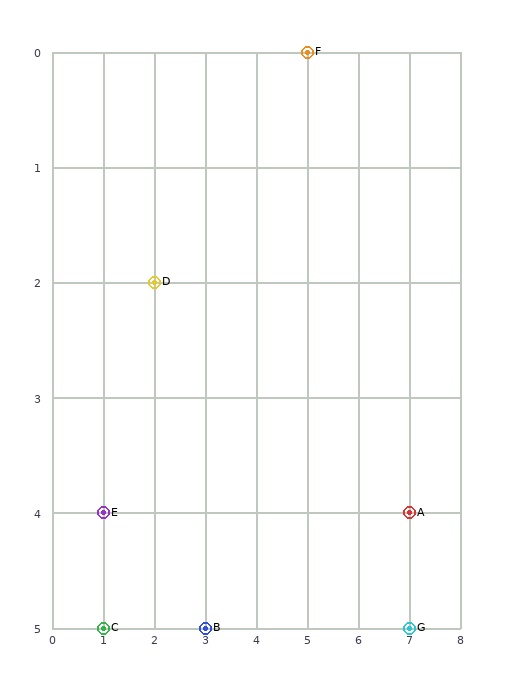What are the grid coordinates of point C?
Point C is at grid coordinates (1, 5).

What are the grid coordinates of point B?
Point B is at grid coordinates (3, 5).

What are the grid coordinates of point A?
Point A is at grid coordinates (7, 4).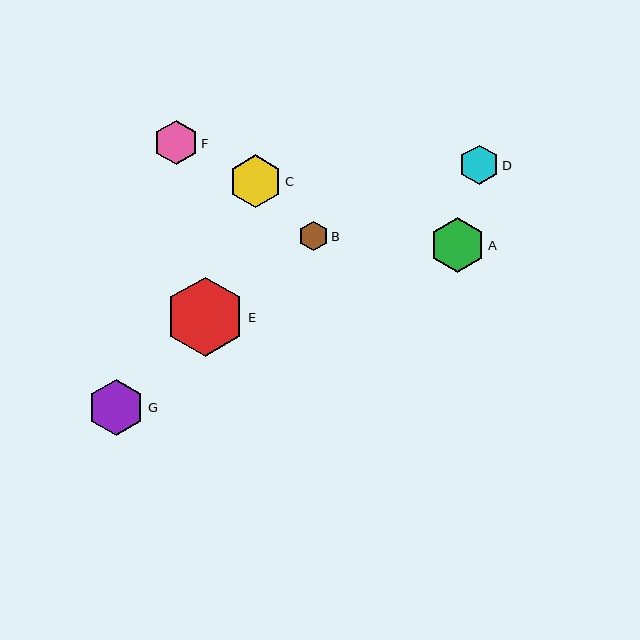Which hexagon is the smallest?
Hexagon B is the smallest with a size of approximately 29 pixels.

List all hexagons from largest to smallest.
From largest to smallest: E, G, A, C, F, D, B.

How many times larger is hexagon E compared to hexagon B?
Hexagon E is approximately 2.7 times the size of hexagon B.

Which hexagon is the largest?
Hexagon E is the largest with a size of approximately 79 pixels.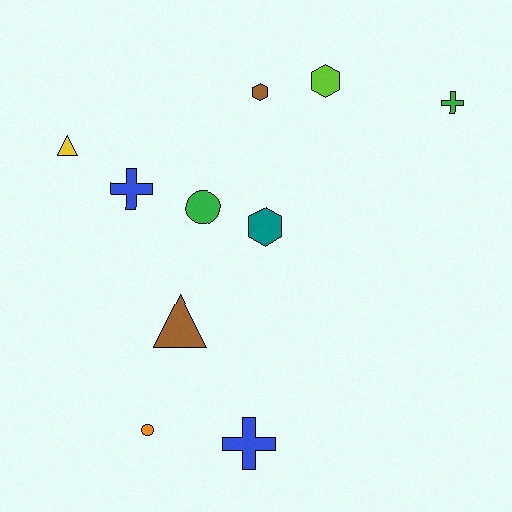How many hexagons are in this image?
There are 3 hexagons.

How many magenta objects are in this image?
There are no magenta objects.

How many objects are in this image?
There are 10 objects.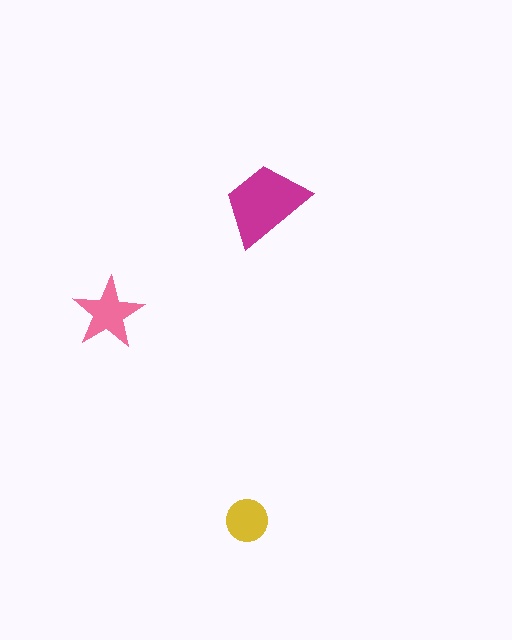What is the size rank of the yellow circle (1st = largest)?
3rd.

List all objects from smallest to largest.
The yellow circle, the pink star, the magenta trapezoid.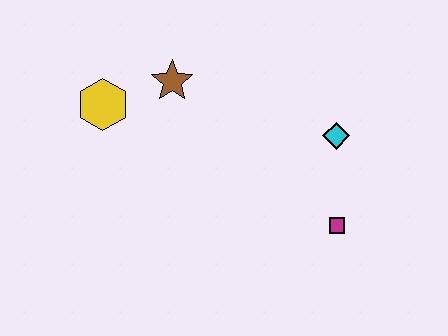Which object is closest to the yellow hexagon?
The brown star is closest to the yellow hexagon.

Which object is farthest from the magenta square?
The yellow hexagon is farthest from the magenta square.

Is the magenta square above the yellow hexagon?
No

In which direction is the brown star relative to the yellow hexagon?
The brown star is to the right of the yellow hexagon.